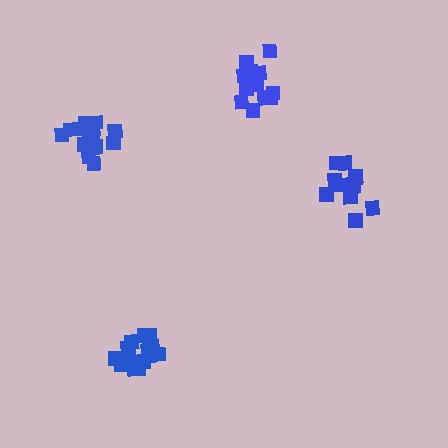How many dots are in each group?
Group 1: 18 dots, Group 2: 13 dots, Group 3: 13 dots, Group 4: 14 dots (58 total).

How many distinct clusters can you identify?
There are 4 distinct clusters.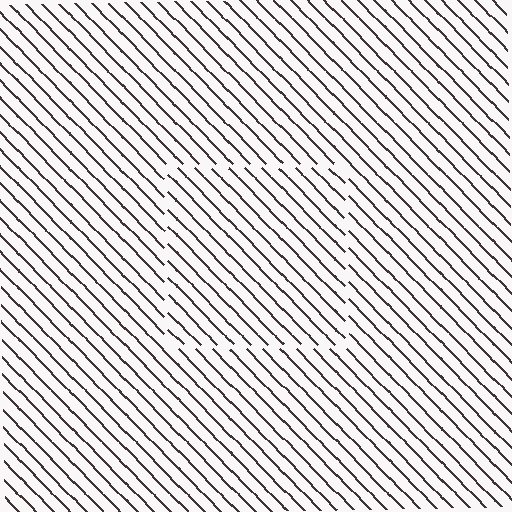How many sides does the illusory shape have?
4 sides — the line-ends trace a square.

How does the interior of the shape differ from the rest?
The interior of the shape contains the same grating, shifted by half a period — the contour is defined by the phase discontinuity where line-ends from the inner and outer gratings abut.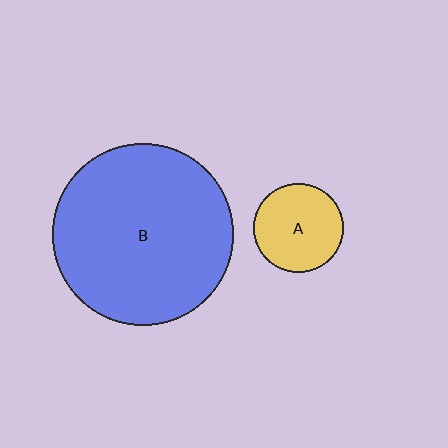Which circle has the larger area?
Circle B (blue).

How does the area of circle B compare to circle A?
Approximately 4.1 times.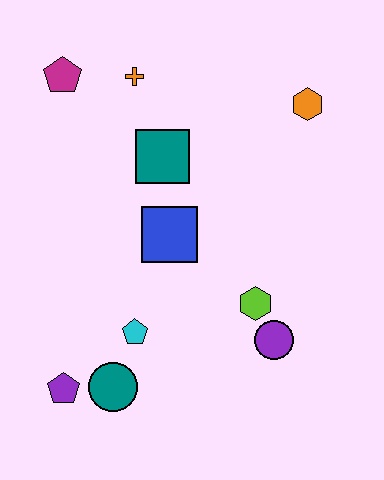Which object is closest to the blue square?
The teal square is closest to the blue square.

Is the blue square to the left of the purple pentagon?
No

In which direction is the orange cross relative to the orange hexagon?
The orange cross is to the left of the orange hexagon.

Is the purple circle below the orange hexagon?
Yes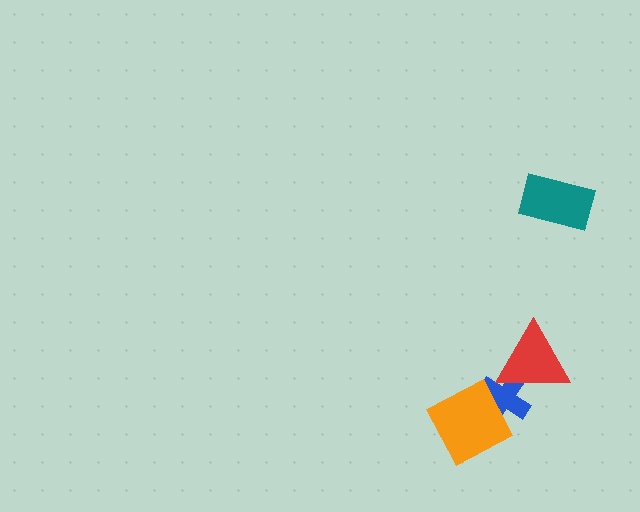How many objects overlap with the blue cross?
2 objects overlap with the blue cross.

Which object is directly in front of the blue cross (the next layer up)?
The orange diamond is directly in front of the blue cross.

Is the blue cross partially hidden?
Yes, it is partially covered by another shape.